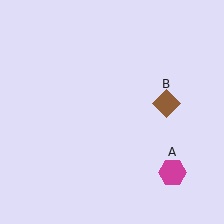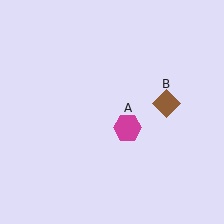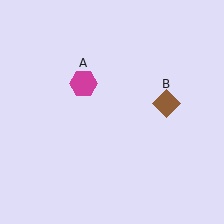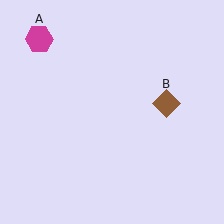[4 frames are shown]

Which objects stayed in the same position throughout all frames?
Brown diamond (object B) remained stationary.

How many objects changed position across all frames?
1 object changed position: magenta hexagon (object A).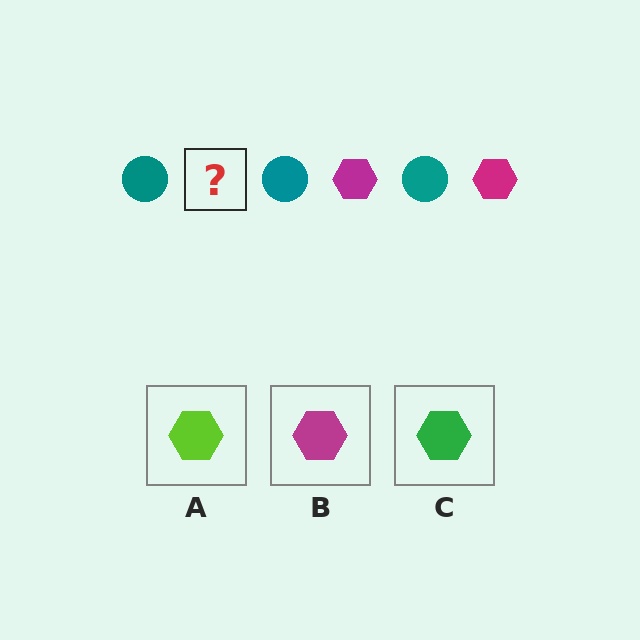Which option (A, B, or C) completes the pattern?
B.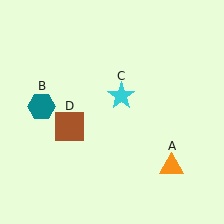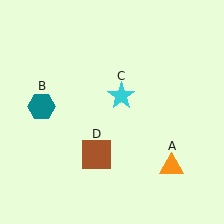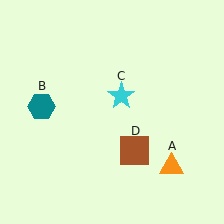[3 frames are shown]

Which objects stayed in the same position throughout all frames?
Orange triangle (object A) and teal hexagon (object B) and cyan star (object C) remained stationary.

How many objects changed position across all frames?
1 object changed position: brown square (object D).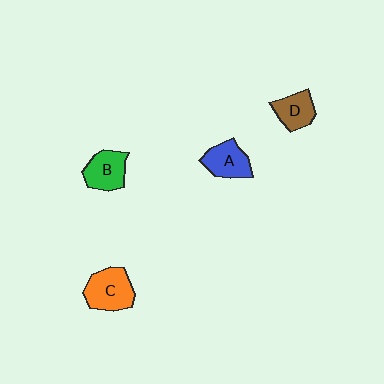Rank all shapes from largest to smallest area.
From largest to smallest: C (orange), B (green), A (blue), D (brown).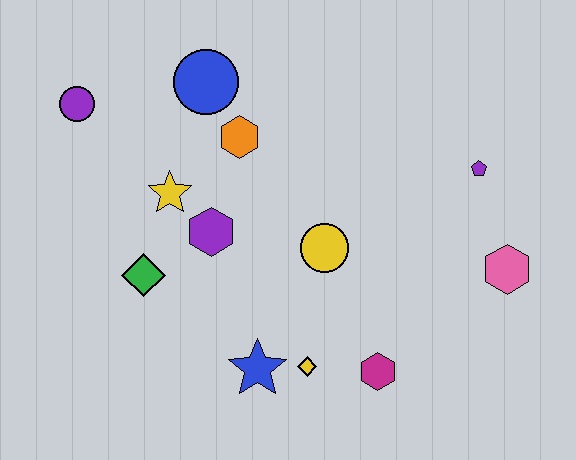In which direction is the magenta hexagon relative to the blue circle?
The magenta hexagon is below the blue circle.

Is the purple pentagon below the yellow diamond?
No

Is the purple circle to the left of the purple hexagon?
Yes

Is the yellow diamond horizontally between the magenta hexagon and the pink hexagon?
No